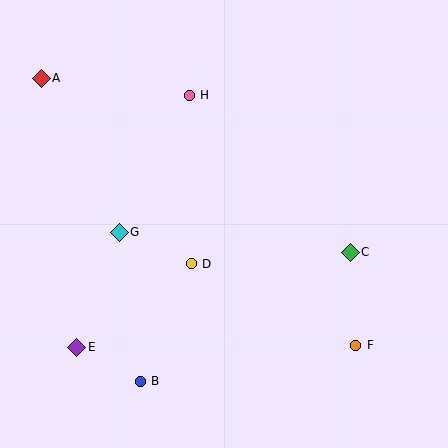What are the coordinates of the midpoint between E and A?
The midpoint between E and A is at (59, 213).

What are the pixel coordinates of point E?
Point E is at (77, 347).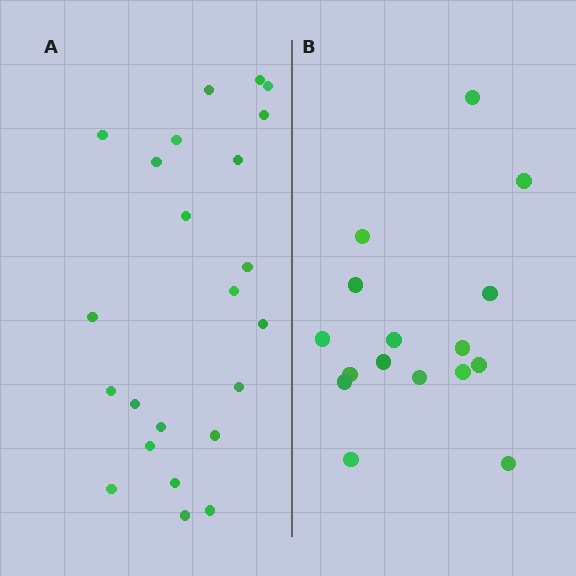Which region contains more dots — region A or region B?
Region A (the left region) has more dots.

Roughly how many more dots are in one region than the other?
Region A has roughly 8 or so more dots than region B.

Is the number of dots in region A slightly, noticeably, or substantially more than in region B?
Region A has noticeably more, but not dramatically so. The ratio is roughly 1.4 to 1.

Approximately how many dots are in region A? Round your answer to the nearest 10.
About 20 dots. (The exact count is 23, which rounds to 20.)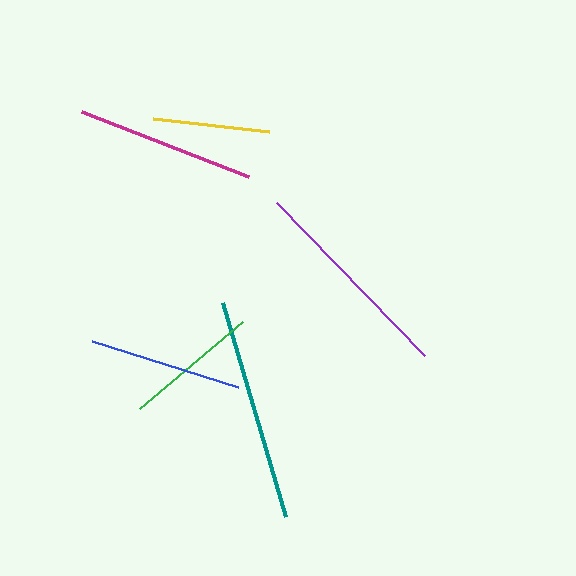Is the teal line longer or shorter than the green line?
The teal line is longer than the green line.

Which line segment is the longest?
The teal line is the longest at approximately 223 pixels.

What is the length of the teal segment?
The teal segment is approximately 223 pixels long.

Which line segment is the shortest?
The yellow line is the shortest at approximately 116 pixels.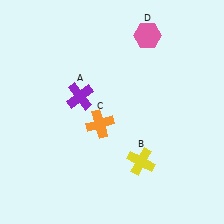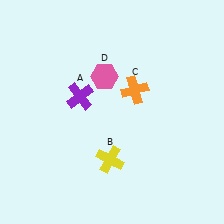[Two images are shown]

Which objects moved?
The objects that moved are: the yellow cross (B), the orange cross (C), the pink hexagon (D).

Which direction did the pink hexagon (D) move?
The pink hexagon (D) moved left.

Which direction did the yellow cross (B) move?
The yellow cross (B) moved left.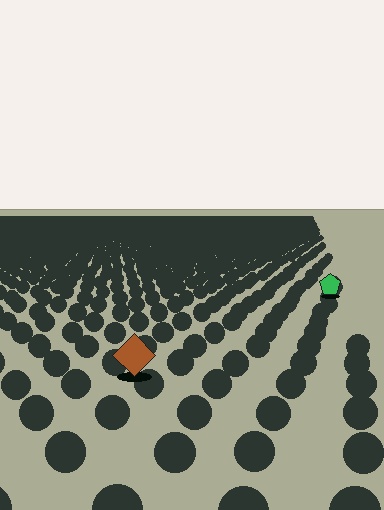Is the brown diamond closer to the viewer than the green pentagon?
Yes. The brown diamond is closer — you can tell from the texture gradient: the ground texture is coarser near it.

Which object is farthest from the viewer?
The green pentagon is farthest from the viewer. It appears smaller and the ground texture around it is denser.